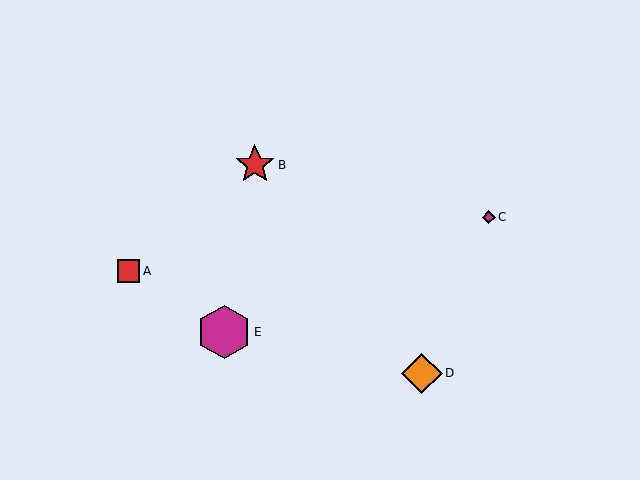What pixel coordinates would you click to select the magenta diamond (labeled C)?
Click at (489, 217) to select the magenta diamond C.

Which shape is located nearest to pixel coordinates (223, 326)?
The magenta hexagon (labeled E) at (224, 332) is nearest to that location.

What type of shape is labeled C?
Shape C is a magenta diamond.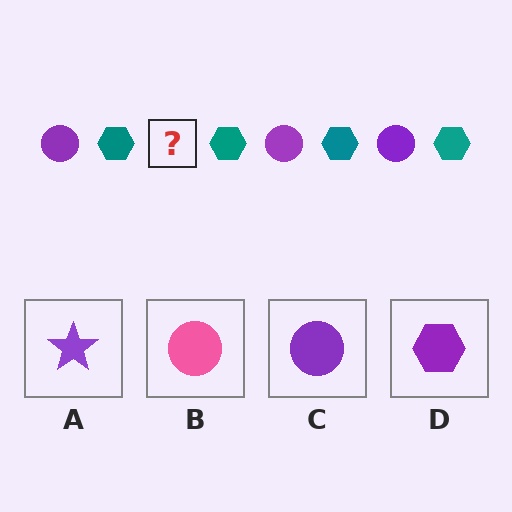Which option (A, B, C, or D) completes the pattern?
C.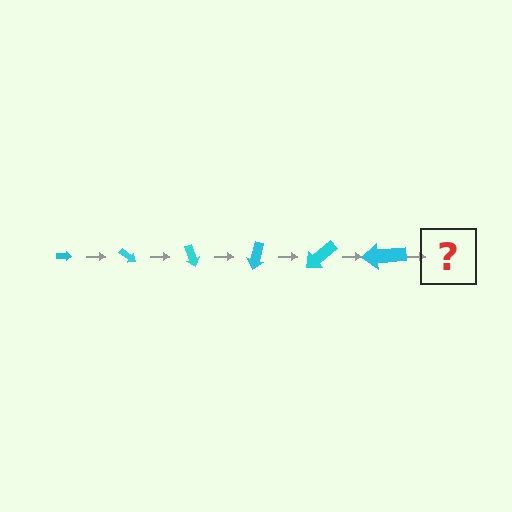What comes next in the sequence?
The next element should be an arrow, larger than the previous one and rotated 210 degrees from the start.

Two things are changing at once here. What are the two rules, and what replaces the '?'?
The two rules are that the arrow grows larger each step and it rotates 35 degrees each step. The '?' should be an arrow, larger than the previous one and rotated 210 degrees from the start.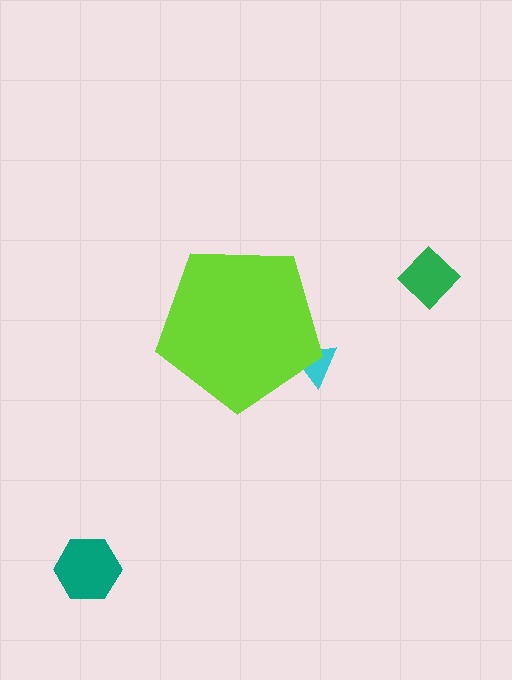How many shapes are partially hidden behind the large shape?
1 shape is partially hidden.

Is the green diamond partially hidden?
No, the green diamond is fully visible.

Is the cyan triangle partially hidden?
Yes, the cyan triangle is partially hidden behind the lime pentagon.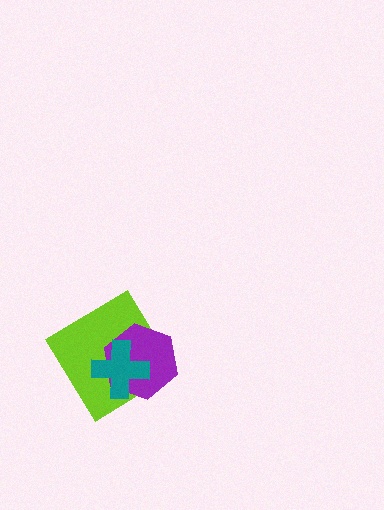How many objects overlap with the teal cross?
2 objects overlap with the teal cross.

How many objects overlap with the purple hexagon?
2 objects overlap with the purple hexagon.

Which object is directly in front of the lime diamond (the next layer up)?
The purple hexagon is directly in front of the lime diamond.